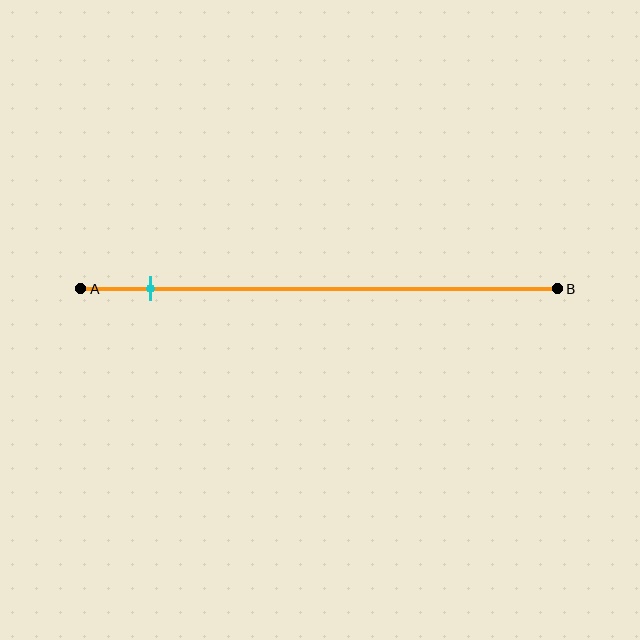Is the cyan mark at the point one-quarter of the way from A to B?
No, the mark is at about 15% from A, not at the 25% one-quarter point.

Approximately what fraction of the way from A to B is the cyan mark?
The cyan mark is approximately 15% of the way from A to B.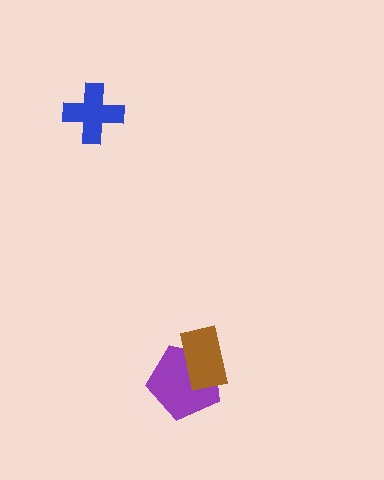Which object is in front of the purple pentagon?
The brown rectangle is in front of the purple pentagon.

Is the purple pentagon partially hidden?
Yes, it is partially covered by another shape.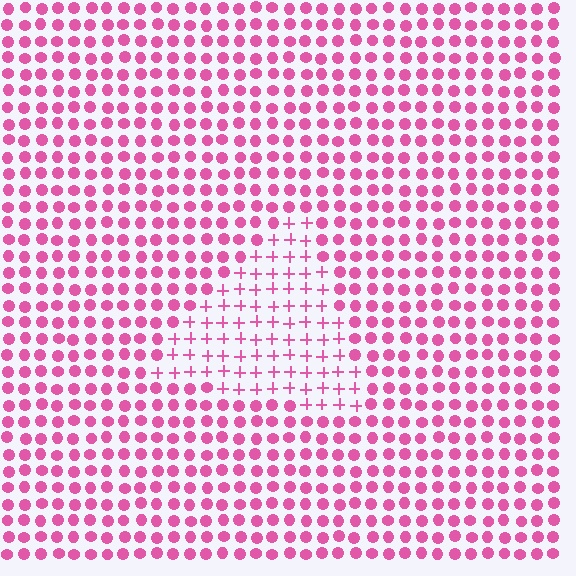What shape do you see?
I see a triangle.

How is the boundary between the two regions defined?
The boundary is defined by a change in element shape: plus signs inside vs. circles outside. All elements share the same color and spacing.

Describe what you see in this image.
The image is filled with small pink elements arranged in a uniform grid. A triangle-shaped region contains plus signs, while the surrounding area contains circles. The boundary is defined purely by the change in element shape.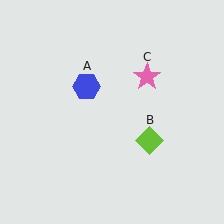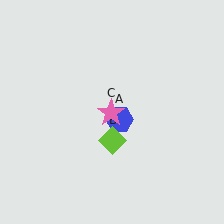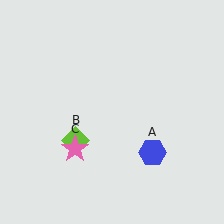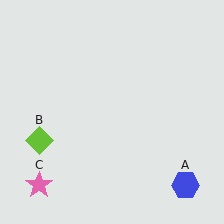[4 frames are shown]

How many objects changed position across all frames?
3 objects changed position: blue hexagon (object A), lime diamond (object B), pink star (object C).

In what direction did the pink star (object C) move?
The pink star (object C) moved down and to the left.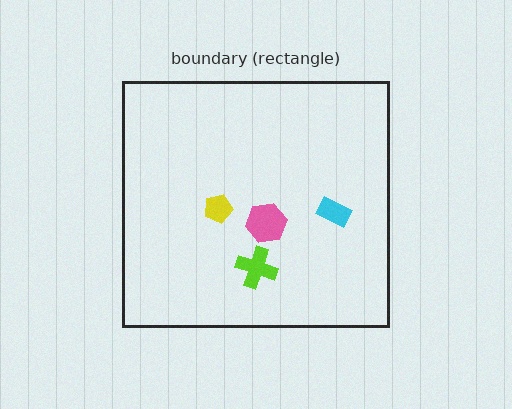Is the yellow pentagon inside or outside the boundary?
Inside.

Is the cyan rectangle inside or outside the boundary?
Inside.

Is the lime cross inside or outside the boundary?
Inside.